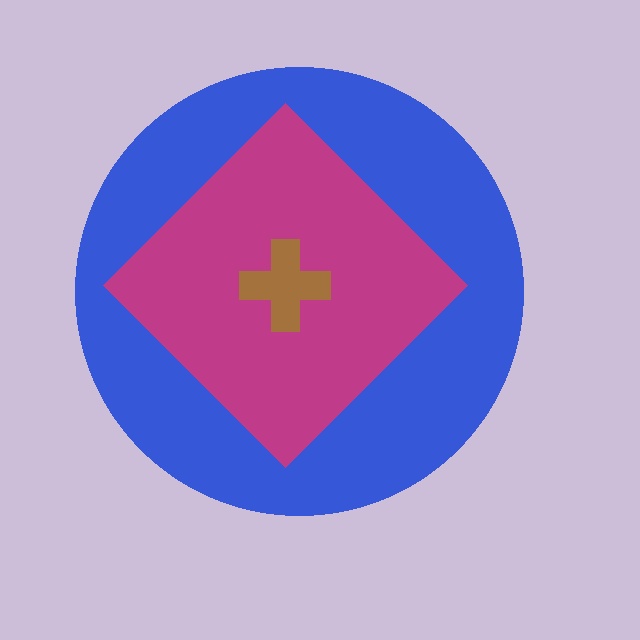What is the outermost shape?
The blue circle.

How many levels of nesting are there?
3.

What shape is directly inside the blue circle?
The magenta diamond.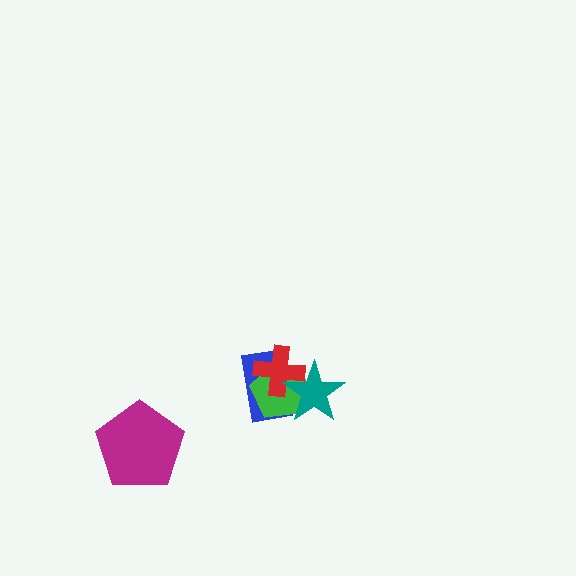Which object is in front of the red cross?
The teal star is in front of the red cross.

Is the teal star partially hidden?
No, no other shape covers it.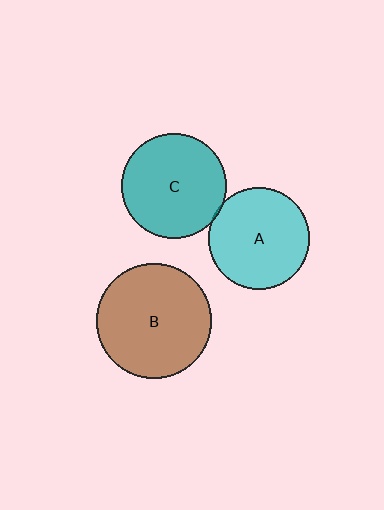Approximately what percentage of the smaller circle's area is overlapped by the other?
Approximately 5%.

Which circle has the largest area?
Circle B (brown).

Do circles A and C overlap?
Yes.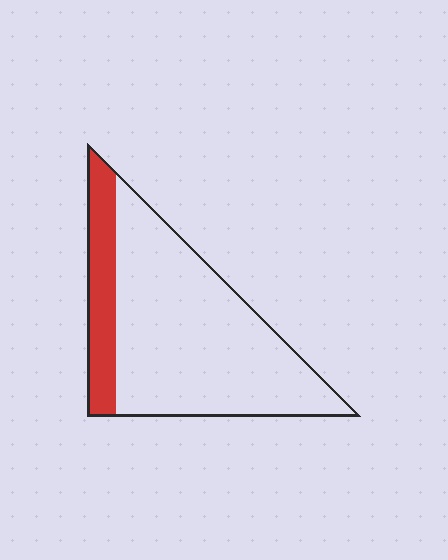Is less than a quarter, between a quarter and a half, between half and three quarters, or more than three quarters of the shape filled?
Less than a quarter.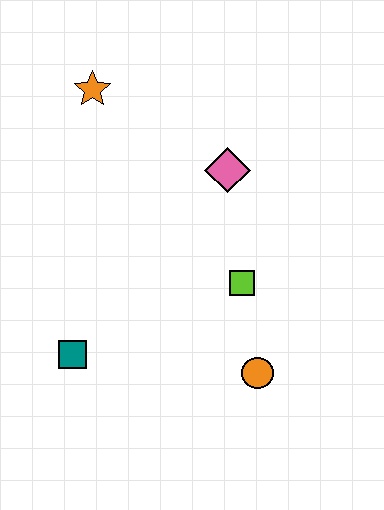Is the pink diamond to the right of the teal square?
Yes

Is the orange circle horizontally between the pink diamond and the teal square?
No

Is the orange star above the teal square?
Yes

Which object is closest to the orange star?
The pink diamond is closest to the orange star.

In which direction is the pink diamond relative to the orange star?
The pink diamond is to the right of the orange star.